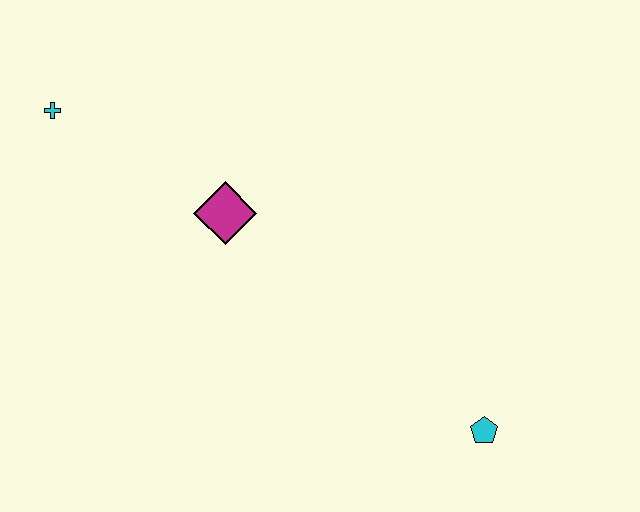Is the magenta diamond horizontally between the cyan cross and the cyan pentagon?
Yes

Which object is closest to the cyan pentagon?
The magenta diamond is closest to the cyan pentagon.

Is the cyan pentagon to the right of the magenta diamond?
Yes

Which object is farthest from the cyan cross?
The cyan pentagon is farthest from the cyan cross.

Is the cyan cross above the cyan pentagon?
Yes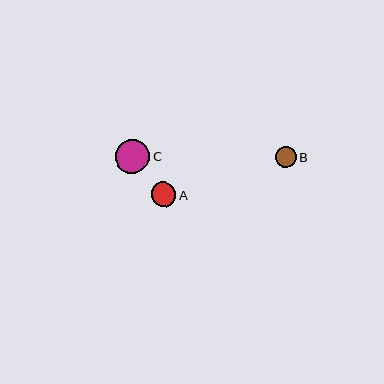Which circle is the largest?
Circle C is the largest with a size of approximately 34 pixels.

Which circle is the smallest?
Circle B is the smallest with a size of approximately 21 pixels.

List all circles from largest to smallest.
From largest to smallest: C, A, B.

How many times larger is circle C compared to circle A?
Circle C is approximately 1.4 times the size of circle A.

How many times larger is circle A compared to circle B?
Circle A is approximately 1.2 times the size of circle B.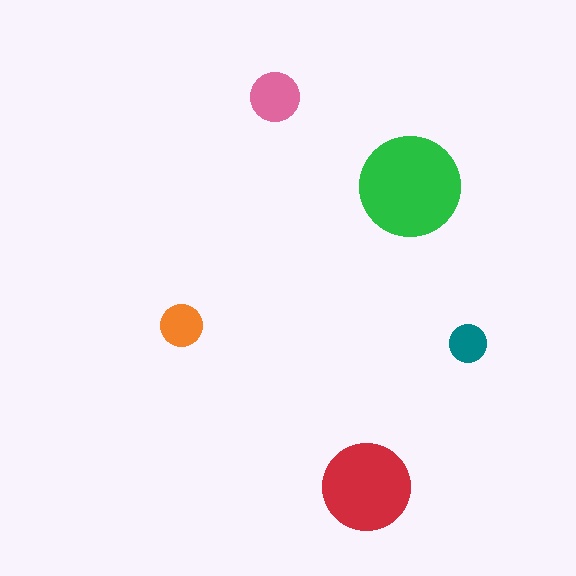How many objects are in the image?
There are 5 objects in the image.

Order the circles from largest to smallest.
the green one, the red one, the pink one, the orange one, the teal one.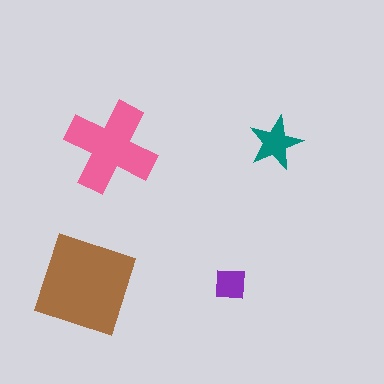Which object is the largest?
The brown square.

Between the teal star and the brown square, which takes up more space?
The brown square.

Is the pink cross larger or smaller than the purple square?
Larger.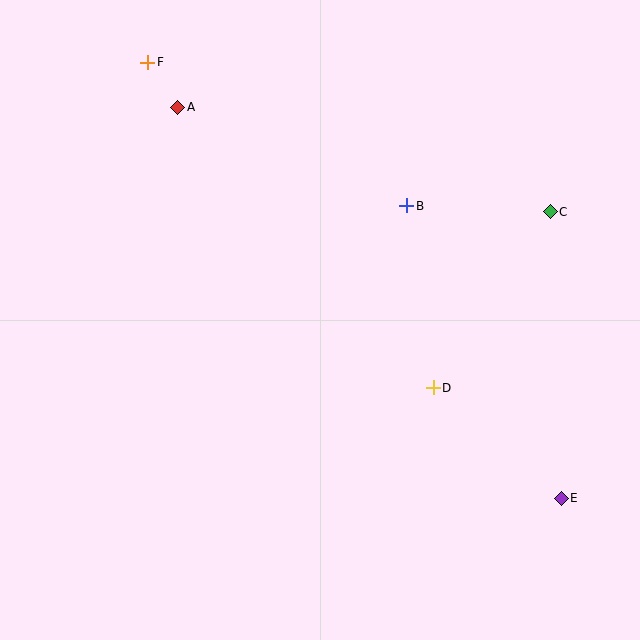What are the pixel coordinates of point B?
Point B is at (407, 206).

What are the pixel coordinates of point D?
Point D is at (433, 388).